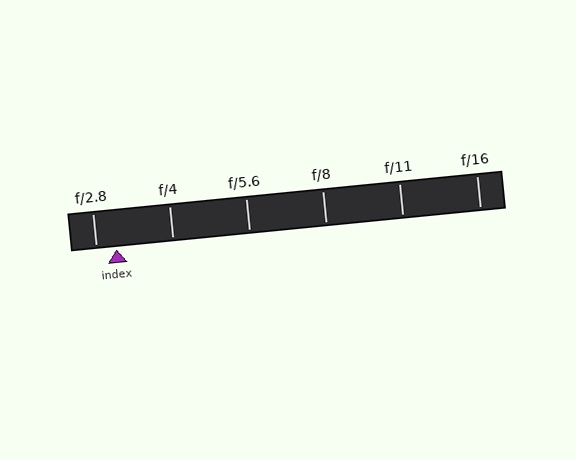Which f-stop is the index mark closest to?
The index mark is closest to f/2.8.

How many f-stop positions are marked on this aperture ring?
There are 6 f-stop positions marked.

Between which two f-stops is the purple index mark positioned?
The index mark is between f/2.8 and f/4.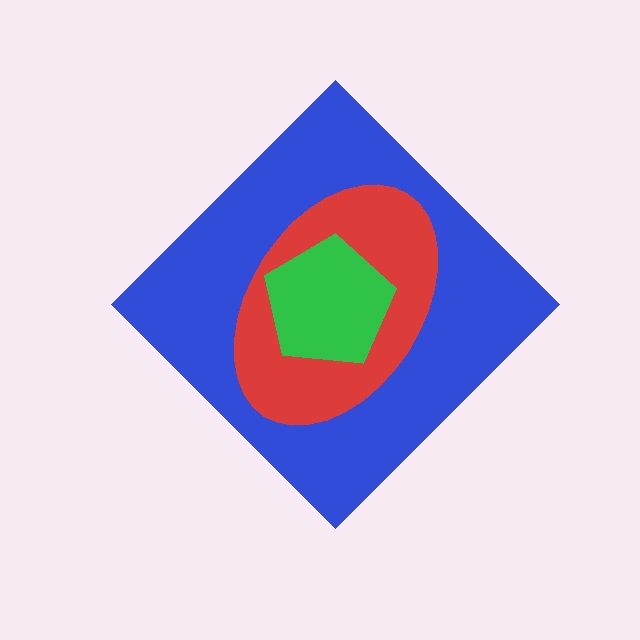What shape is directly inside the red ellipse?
The green pentagon.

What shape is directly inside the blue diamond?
The red ellipse.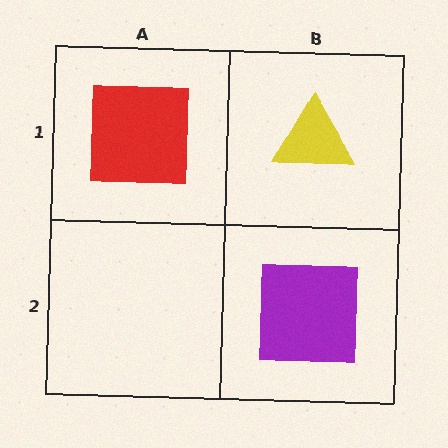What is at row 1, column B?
A yellow triangle.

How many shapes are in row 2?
1 shape.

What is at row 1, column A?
A red square.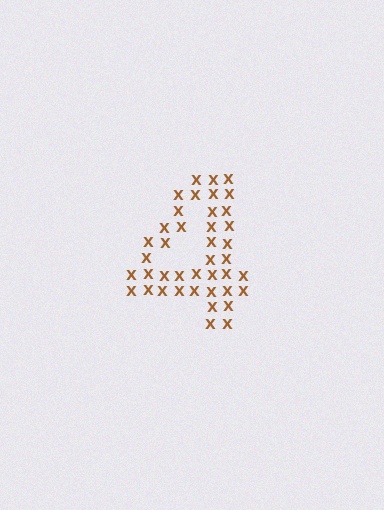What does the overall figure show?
The overall figure shows the digit 4.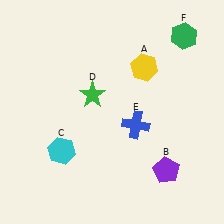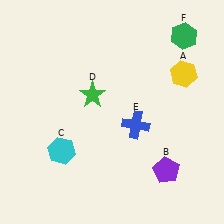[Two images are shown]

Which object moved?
The yellow hexagon (A) moved right.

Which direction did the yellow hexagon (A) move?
The yellow hexagon (A) moved right.